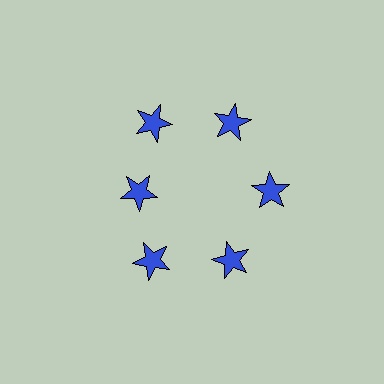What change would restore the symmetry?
The symmetry would be restored by moving it outward, back onto the ring so that all 6 stars sit at equal angles and equal distance from the center.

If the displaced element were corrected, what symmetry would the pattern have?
It would have 6-fold rotational symmetry — the pattern would map onto itself every 60 degrees.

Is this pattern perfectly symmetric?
No. The 6 blue stars are arranged in a ring, but one element near the 9 o'clock position is pulled inward toward the center, breaking the 6-fold rotational symmetry.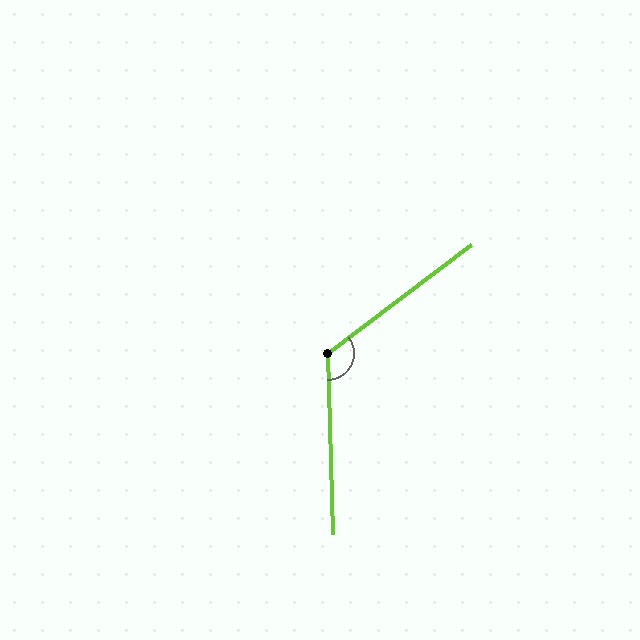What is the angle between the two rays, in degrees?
Approximately 125 degrees.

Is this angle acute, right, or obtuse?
It is obtuse.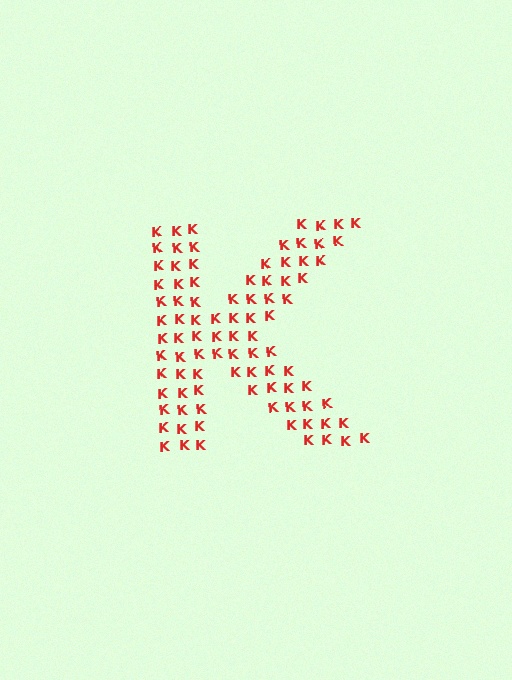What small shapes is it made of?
It is made of small letter K's.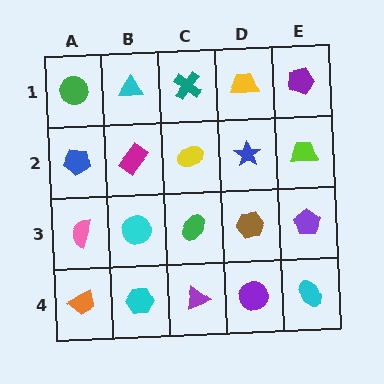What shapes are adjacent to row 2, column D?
A yellow trapezoid (row 1, column D), a brown hexagon (row 3, column D), a yellow ellipse (row 2, column C), a lime trapezoid (row 2, column E).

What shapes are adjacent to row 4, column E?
A purple pentagon (row 3, column E), a purple circle (row 4, column D).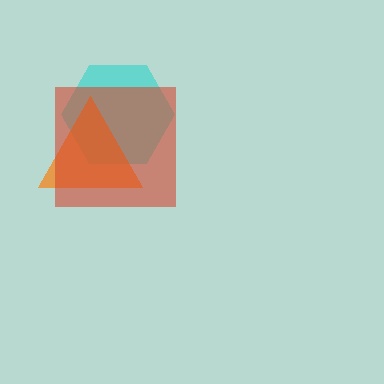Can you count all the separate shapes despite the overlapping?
Yes, there are 3 separate shapes.